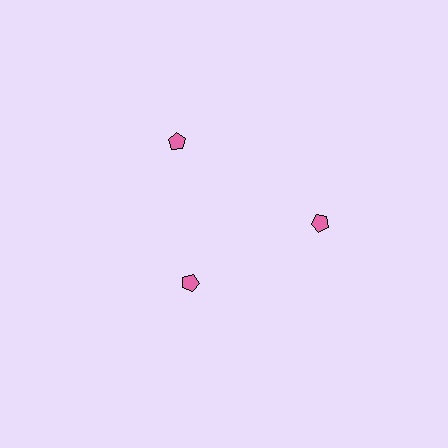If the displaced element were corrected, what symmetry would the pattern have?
It would have 3-fold rotational symmetry — the pattern would map onto itself every 120 degrees.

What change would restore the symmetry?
The symmetry would be restored by moving it outward, back onto the ring so that all 3 pentagons sit at equal angles and equal distance from the center.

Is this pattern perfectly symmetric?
No. The 3 pink pentagons are arranged in a ring, but one element near the 7 o'clock position is pulled inward toward the center, breaking the 3-fold rotational symmetry.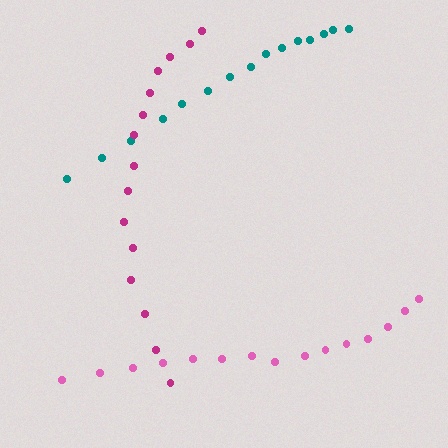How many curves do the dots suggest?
There are 3 distinct paths.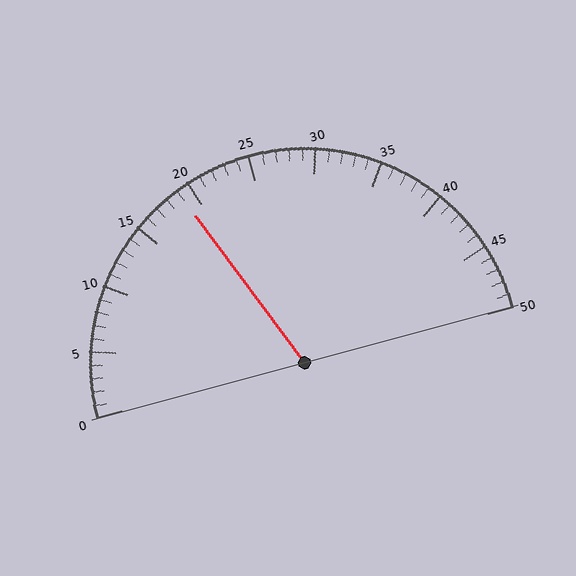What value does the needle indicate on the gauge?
The needle indicates approximately 19.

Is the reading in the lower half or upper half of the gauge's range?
The reading is in the lower half of the range (0 to 50).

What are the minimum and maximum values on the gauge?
The gauge ranges from 0 to 50.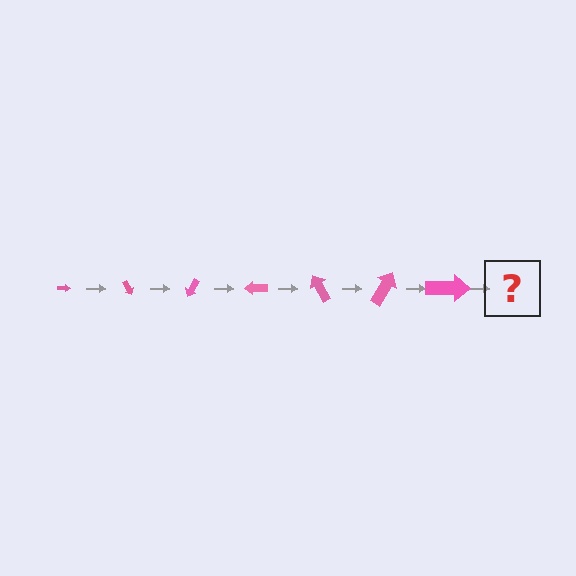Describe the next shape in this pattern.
It should be an arrow, larger than the previous one and rotated 420 degrees from the start.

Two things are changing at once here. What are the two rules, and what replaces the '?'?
The two rules are that the arrow grows larger each step and it rotates 60 degrees each step. The '?' should be an arrow, larger than the previous one and rotated 420 degrees from the start.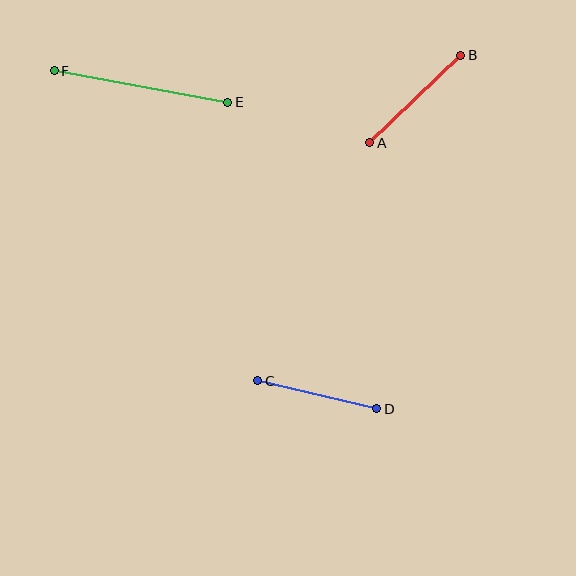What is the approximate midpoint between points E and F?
The midpoint is at approximately (141, 86) pixels.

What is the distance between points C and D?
The distance is approximately 122 pixels.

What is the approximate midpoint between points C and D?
The midpoint is at approximately (317, 395) pixels.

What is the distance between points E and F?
The distance is approximately 176 pixels.